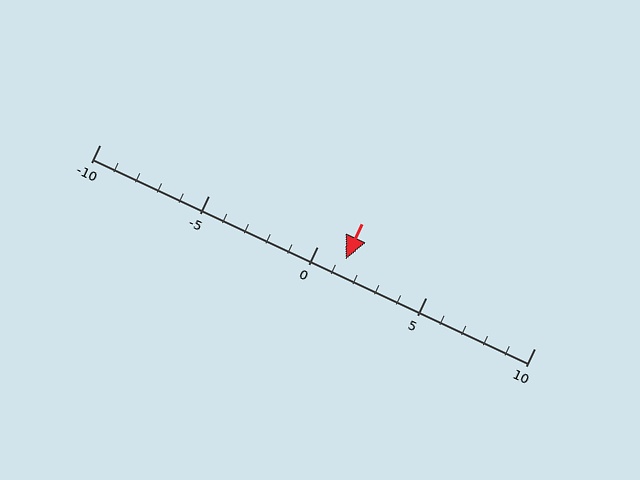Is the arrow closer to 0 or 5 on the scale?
The arrow is closer to 0.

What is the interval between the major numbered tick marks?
The major tick marks are spaced 5 units apart.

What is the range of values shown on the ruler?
The ruler shows values from -10 to 10.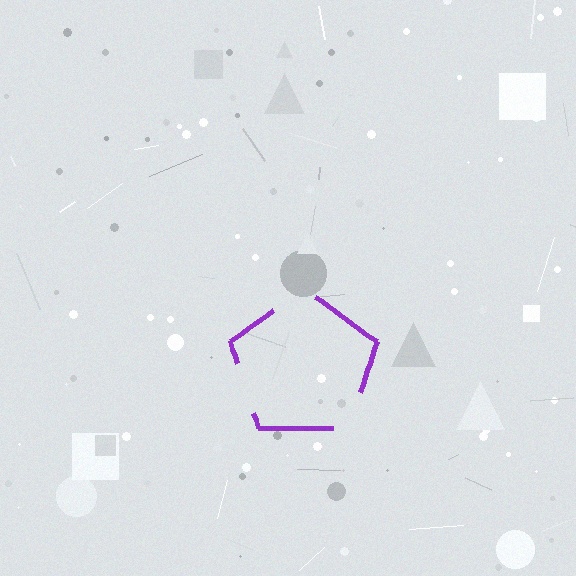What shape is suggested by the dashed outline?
The dashed outline suggests a pentagon.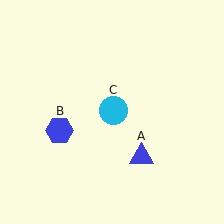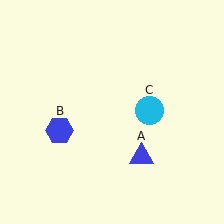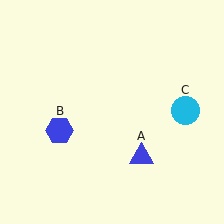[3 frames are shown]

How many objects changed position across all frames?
1 object changed position: cyan circle (object C).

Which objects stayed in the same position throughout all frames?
Blue triangle (object A) and blue hexagon (object B) remained stationary.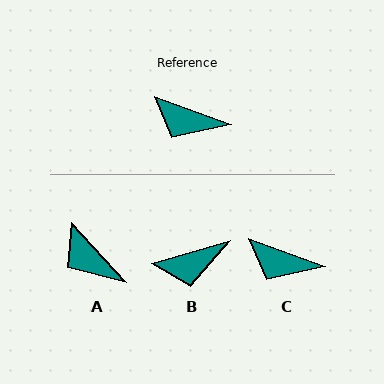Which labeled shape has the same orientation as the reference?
C.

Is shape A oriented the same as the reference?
No, it is off by about 27 degrees.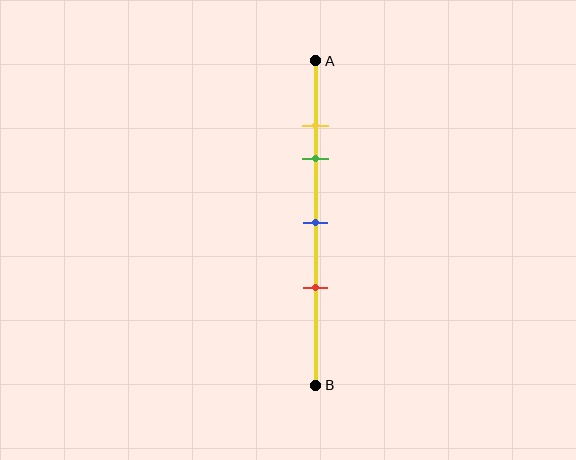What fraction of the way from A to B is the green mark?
The green mark is approximately 30% (0.3) of the way from A to B.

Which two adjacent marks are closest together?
The yellow and green marks are the closest adjacent pair.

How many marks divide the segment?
There are 4 marks dividing the segment.